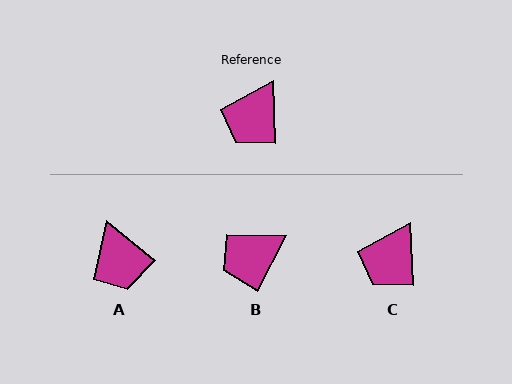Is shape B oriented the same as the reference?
No, it is off by about 30 degrees.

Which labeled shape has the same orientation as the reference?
C.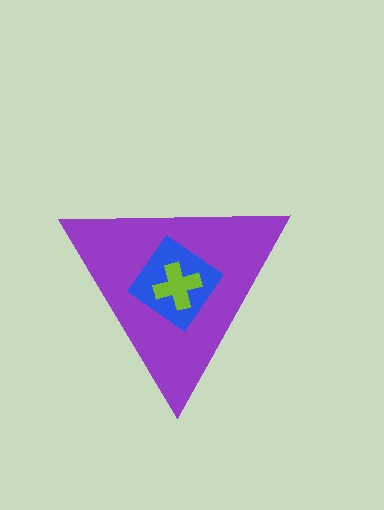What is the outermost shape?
The purple triangle.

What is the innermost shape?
The lime cross.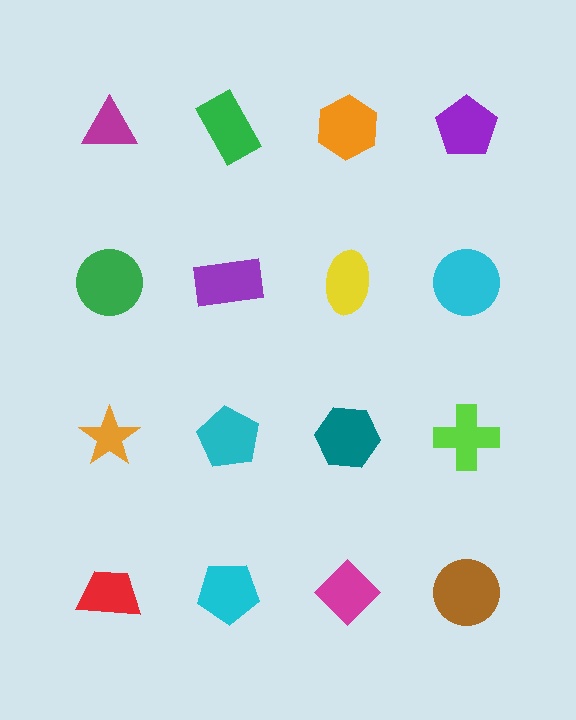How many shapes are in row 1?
4 shapes.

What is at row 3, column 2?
A cyan pentagon.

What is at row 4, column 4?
A brown circle.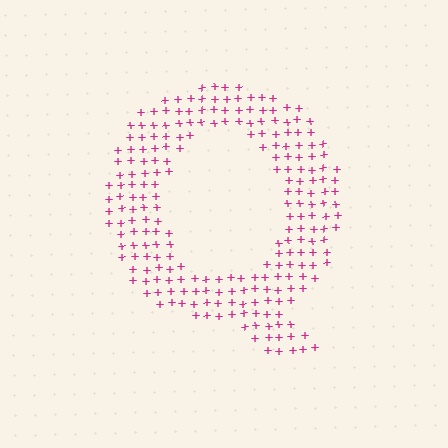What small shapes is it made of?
It is made of small plus signs.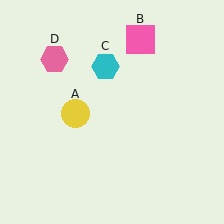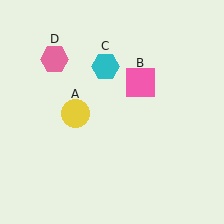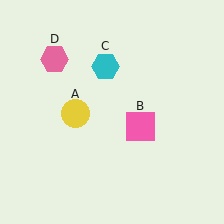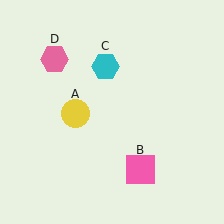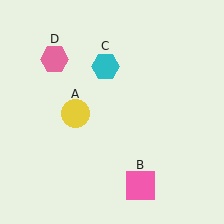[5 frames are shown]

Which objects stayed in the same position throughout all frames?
Yellow circle (object A) and cyan hexagon (object C) and pink hexagon (object D) remained stationary.